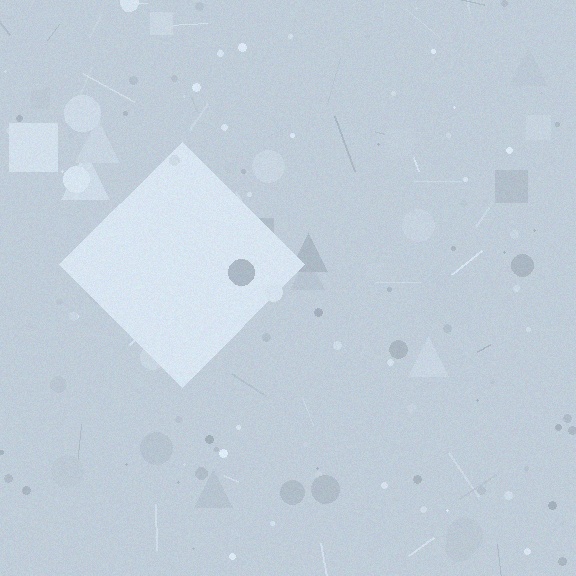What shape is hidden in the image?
A diamond is hidden in the image.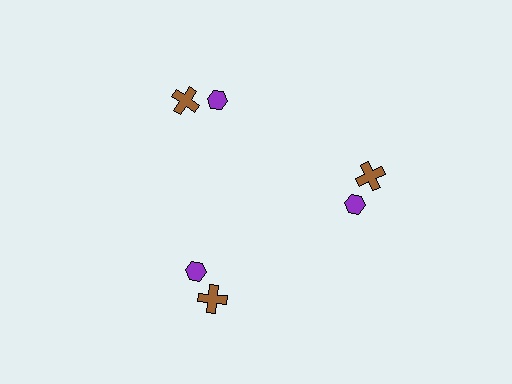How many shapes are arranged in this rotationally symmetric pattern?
There are 6 shapes, arranged in 3 groups of 2.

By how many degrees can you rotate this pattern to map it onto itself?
The pattern maps onto itself every 120 degrees of rotation.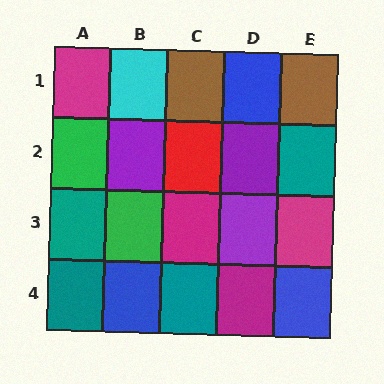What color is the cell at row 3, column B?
Green.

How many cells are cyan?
1 cell is cyan.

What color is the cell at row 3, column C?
Magenta.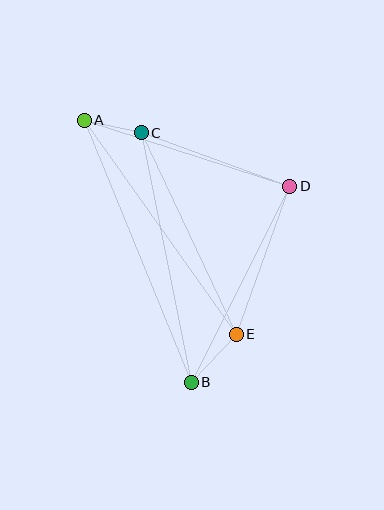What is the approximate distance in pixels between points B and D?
The distance between B and D is approximately 220 pixels.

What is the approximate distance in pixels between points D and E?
The distance between D and E is approximately 158 pixels.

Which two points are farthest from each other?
Points A and B are farthest from each other.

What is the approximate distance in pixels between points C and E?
The distance between C and E is approximately 223 pixels.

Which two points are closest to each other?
Points A and C are closest to each other.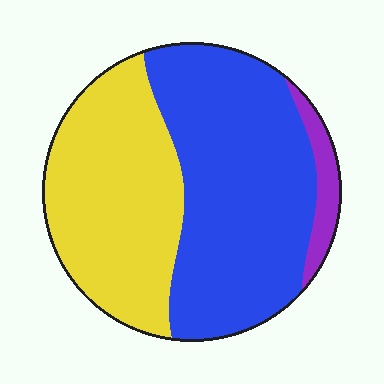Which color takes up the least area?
Purple, at roughly 5%.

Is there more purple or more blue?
Blue.